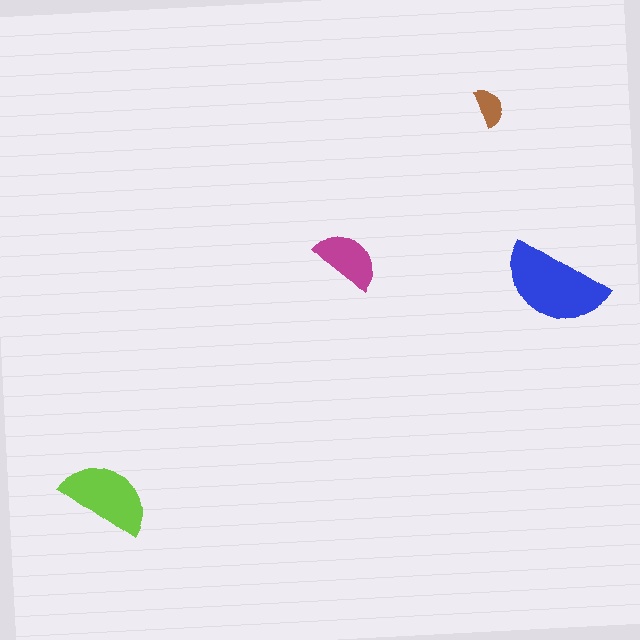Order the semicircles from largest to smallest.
the blue one, the lime one, the magenta one, the brown one.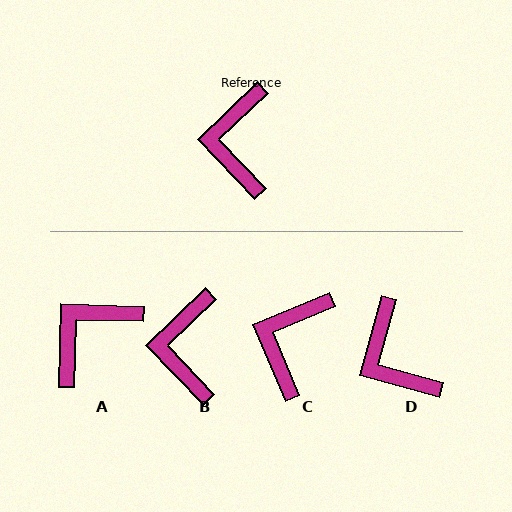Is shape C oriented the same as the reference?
No, it is off by about 21 degrees.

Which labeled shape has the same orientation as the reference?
B.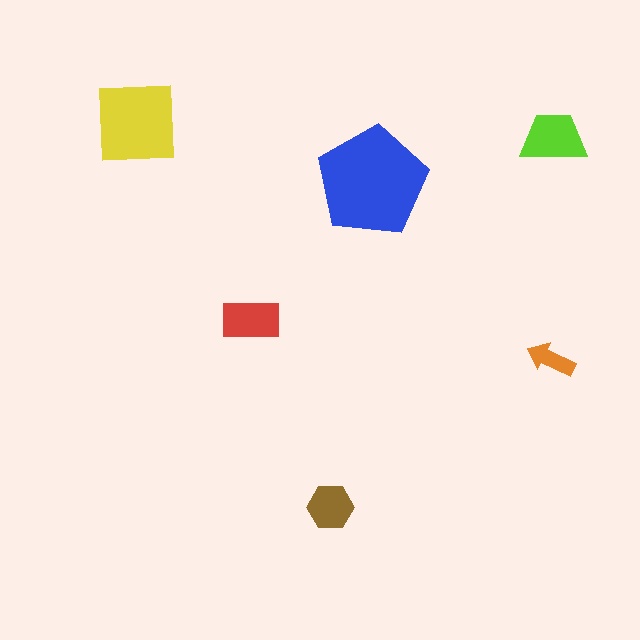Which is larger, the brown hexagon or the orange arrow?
The brown hexagon.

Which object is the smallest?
The orange arrow.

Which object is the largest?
The blue pentagon.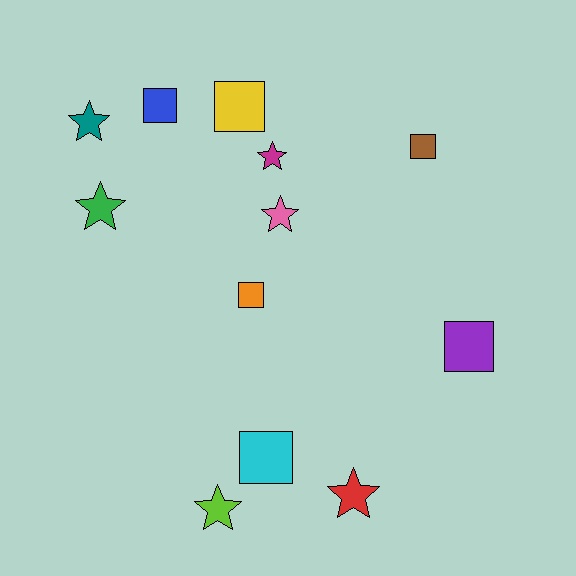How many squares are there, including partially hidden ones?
There are 6 squares.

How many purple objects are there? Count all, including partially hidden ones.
There is 1 purple object.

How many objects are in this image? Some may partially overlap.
There are 12 objects.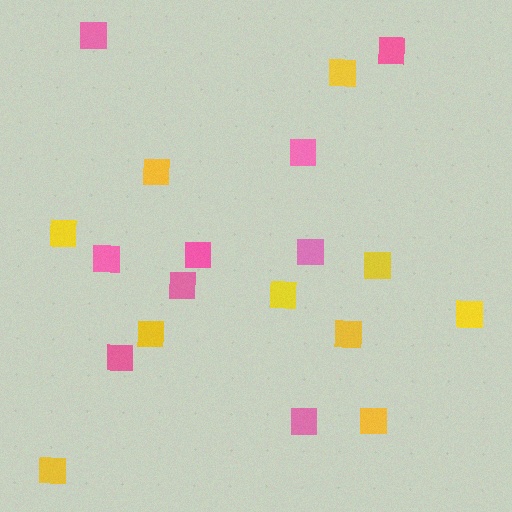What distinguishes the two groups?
There are 2 groups: one group of yellow squares (10) and one group of pink squares (9).